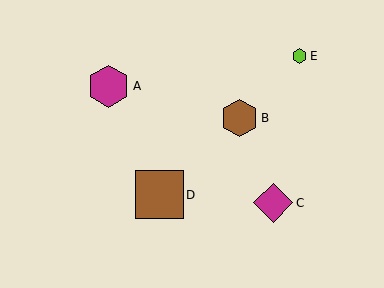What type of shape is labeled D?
Shape D is a brown square.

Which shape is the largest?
The brown square (labeled D) is the largest.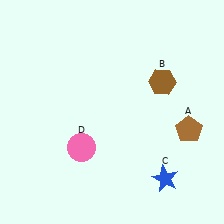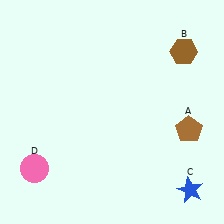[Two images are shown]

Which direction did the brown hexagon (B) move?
The brown hexagon (B) moved up.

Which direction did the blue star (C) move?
The blue star (C) moved right.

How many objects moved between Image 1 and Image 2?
3 objects moved between the two images.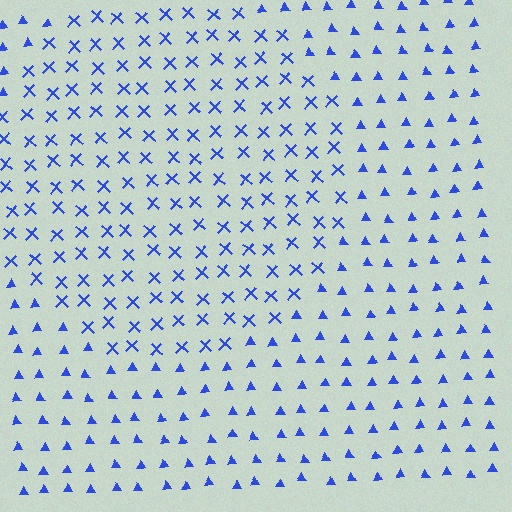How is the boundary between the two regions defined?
The boundary is defined by a change in element shape: X marks inside vs. triangles outside. All elements share the same color and spacing.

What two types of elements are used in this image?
The image uses X marks inside the circle region and triangles outside it.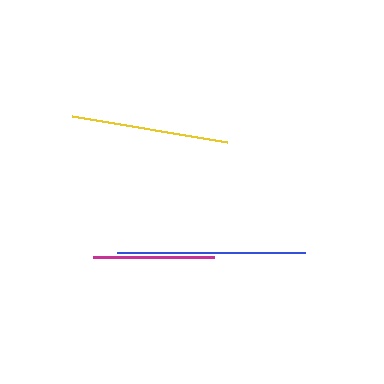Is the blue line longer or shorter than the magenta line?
The blue line is longer than the magenta line.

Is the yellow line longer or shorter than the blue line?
The blue line is longer than the yellow line.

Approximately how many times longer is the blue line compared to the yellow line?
The blue line is approximately 1.2 times the length of the yellow line.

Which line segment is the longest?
The blue line is the longest at approximately 188 pixels.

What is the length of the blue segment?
The blue segment is approximately 188 pixels long.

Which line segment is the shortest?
The magenta line is the shortest at approximately 120 pixels.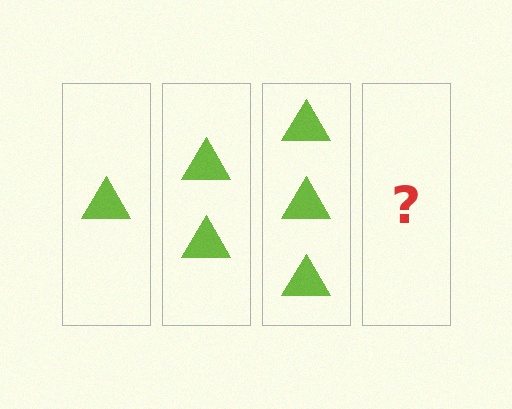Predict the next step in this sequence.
The next step is 4 triangles.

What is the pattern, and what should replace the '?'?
The pattern is that each step adds one more triangle. The '?' should be 4 triangles.